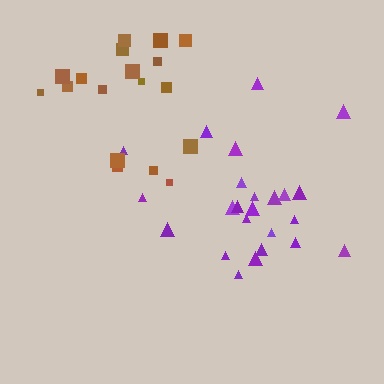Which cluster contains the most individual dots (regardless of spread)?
Purple (24).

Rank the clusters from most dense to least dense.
brown, purple.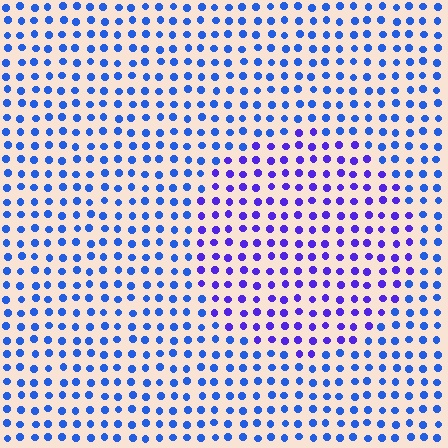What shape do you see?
I see a circle.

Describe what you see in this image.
The image is filled with small blue elements in a uniform arrangement. A circle-shaped region is visible where the elements are tinted to a slightly different hue, forming a subtle color boundary.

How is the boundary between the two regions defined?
The boundary is defined purely by a slight shift in hue (about 33 degrees). Spacing, size, and orientation are identical on both sides.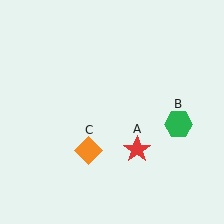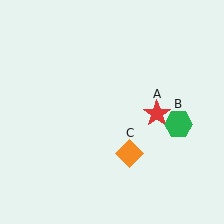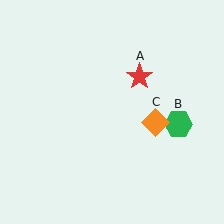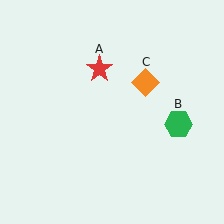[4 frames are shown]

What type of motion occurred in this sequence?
The red star (object A), orange diamond (object C) rotated counterclockwise around the center of the scene.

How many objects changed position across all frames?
2 objects changed position: red star (object A), orange diamond (object C).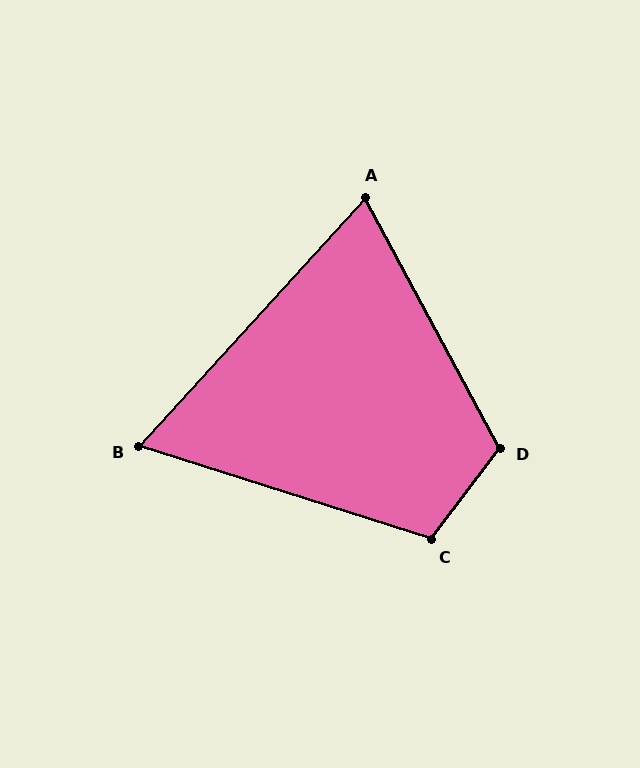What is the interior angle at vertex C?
Approximately 109 degrees (obtuse).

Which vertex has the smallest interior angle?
B, at approximately 65 degrees.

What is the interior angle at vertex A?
Approximately 71 degrees (acute).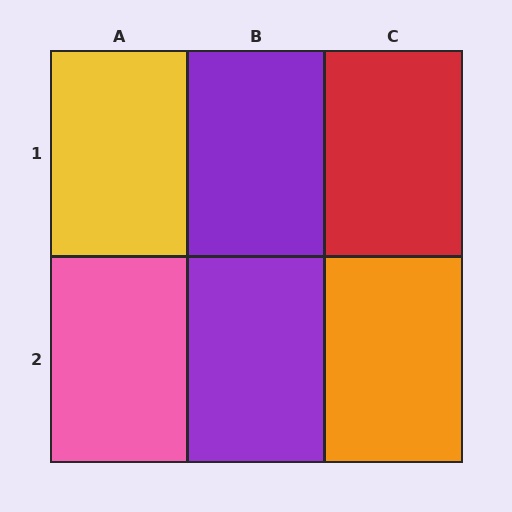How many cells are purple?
2 cells are purple.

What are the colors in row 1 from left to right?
Yellow, purple, red.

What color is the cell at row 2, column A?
Pink.